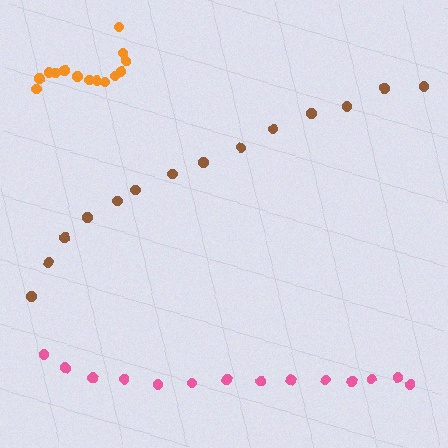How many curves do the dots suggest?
There are 3 distinct paths.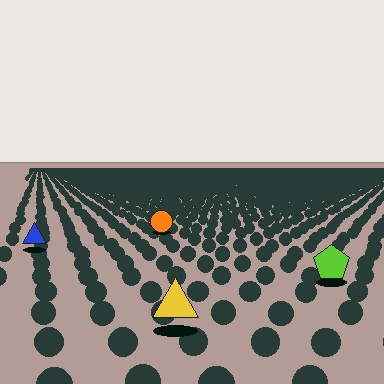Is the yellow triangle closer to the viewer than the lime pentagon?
Yes. The yellow triangle is closer — you can tell from the texture gradient: the ground texture is coarser near it.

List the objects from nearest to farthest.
From nearest to farthest: the yellow triangle, the lime pentagon, the blue triangle, the orange circle.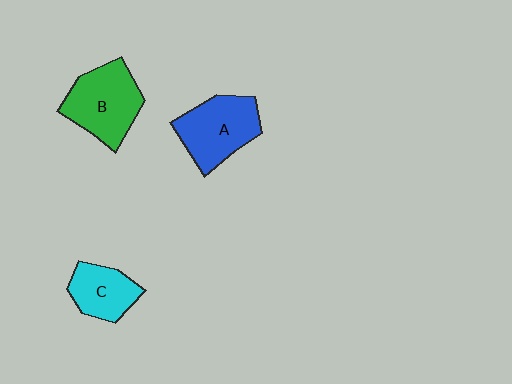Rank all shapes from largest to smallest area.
From largest to smallest: B (green), A (blue), C (cyan).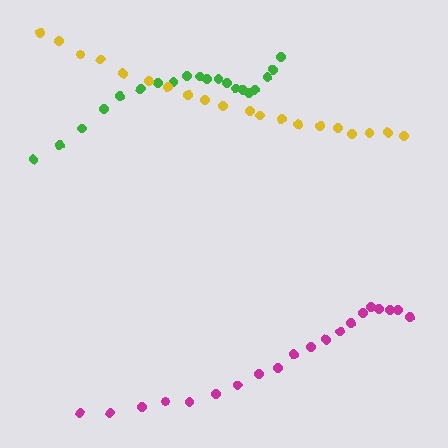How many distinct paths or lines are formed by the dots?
There are 3 distinct paths.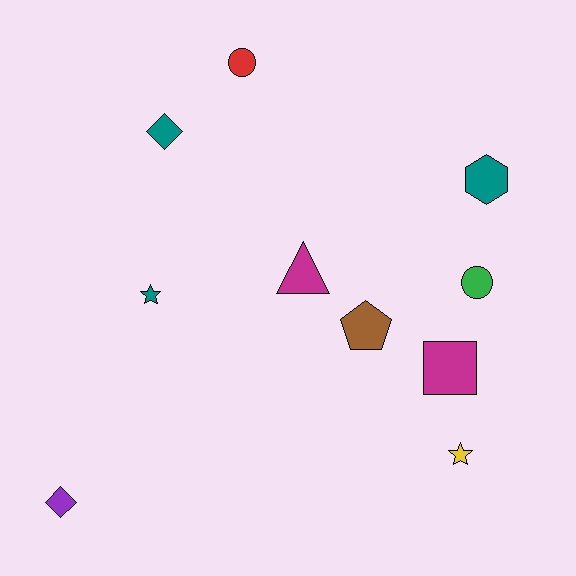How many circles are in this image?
There are 2 circles.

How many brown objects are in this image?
There is 1 brown object.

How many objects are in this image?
There are 10 objects.